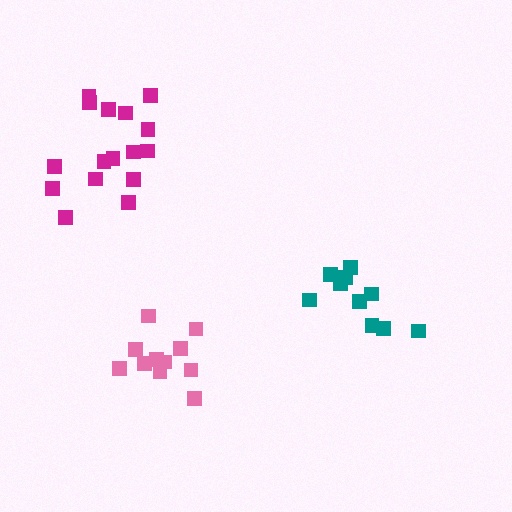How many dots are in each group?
Group 1: 10 dots, Group 2: 11 dots, Group 3: 16 dots (37 total).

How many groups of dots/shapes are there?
There are 3 groups.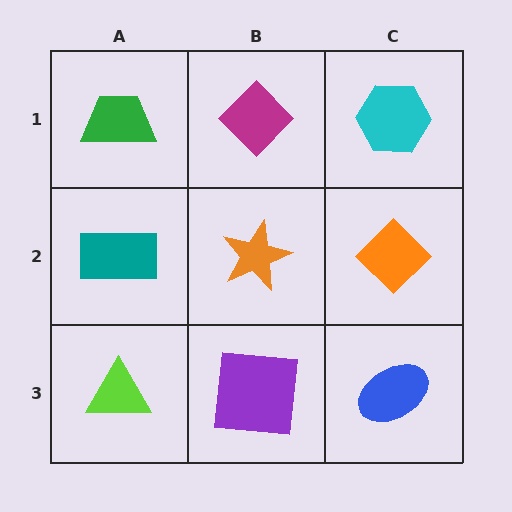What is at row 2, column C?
An orange diamond.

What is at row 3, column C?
A blue ellipse.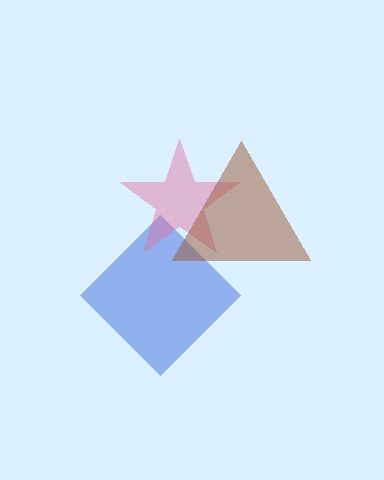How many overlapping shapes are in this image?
There are 3 overlapping shapes in the image.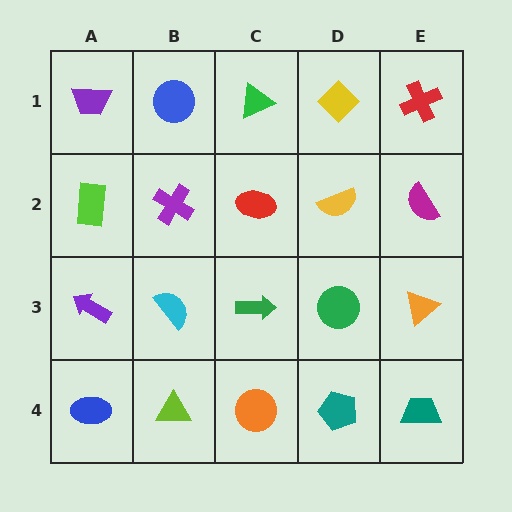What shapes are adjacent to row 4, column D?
A green circle (row 3, column D), an orange circle (row 4, column C), a teal trapezoid (row 4, column E).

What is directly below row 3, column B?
A lime triangle.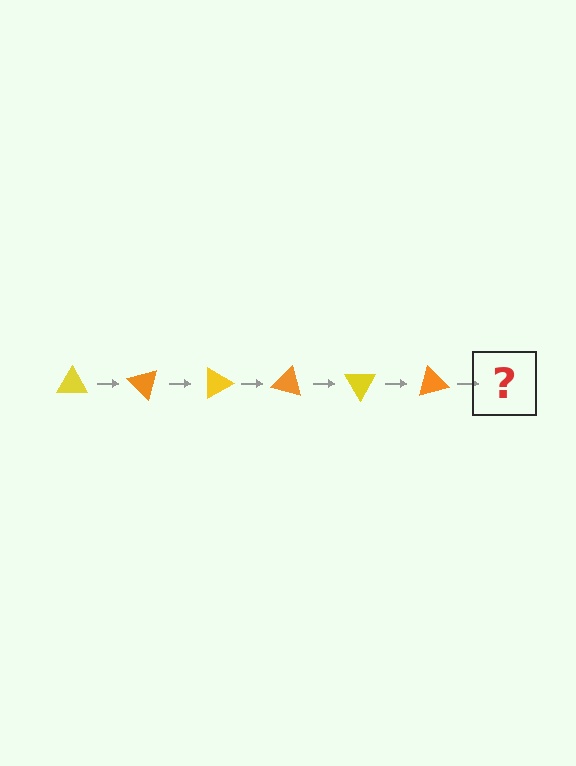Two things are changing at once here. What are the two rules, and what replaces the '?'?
The two rules are that it rotates 45 degrees each step and the color cycles through yellow and orange. The '?' should be a yellow triangle, rotated 270 degrees from the start.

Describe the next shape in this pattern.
It should be a yellow triangle, rotated 270 degrees from the start.